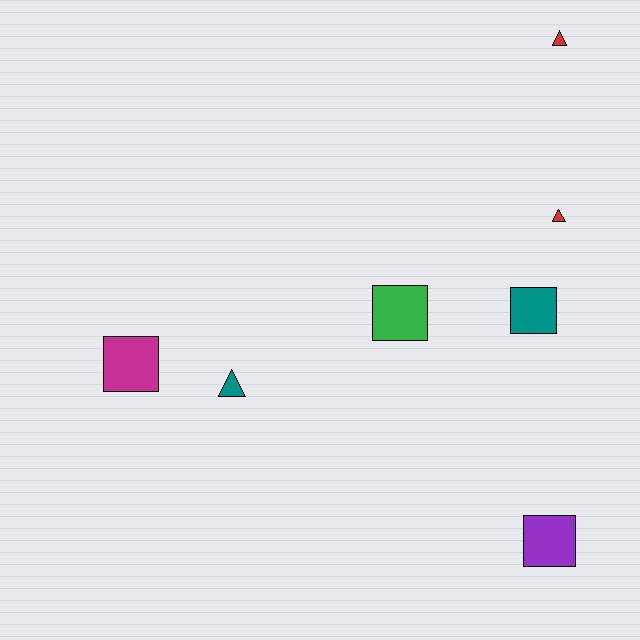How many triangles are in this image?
There are 3 triangles.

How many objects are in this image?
There are 7 objects.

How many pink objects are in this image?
There are no pink objects.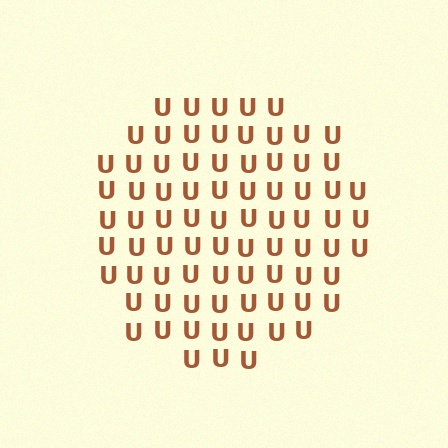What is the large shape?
The large shape is a circle.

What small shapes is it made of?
It is made of small letter U's.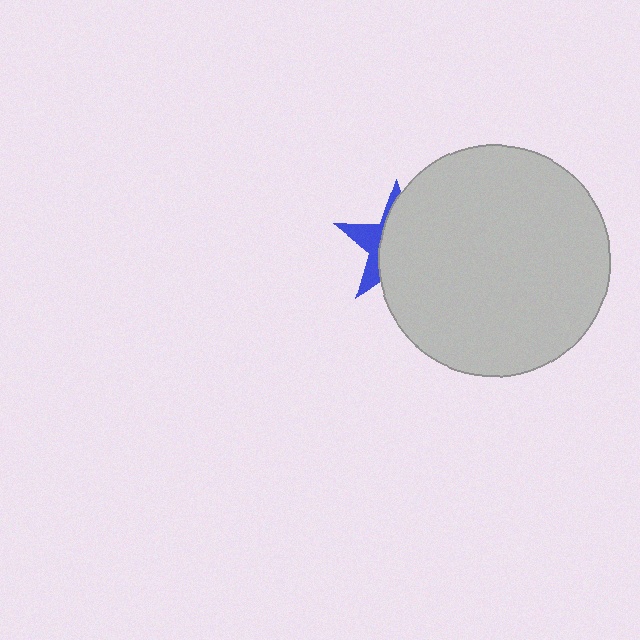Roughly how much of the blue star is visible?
A small part of it is visible (roughly 32%).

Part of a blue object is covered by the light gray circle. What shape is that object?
It is a star.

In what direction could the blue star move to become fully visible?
The blue star could move left. That would shift it out from behind the light gray circle entirely.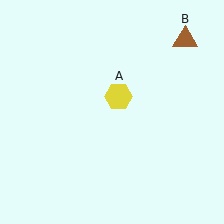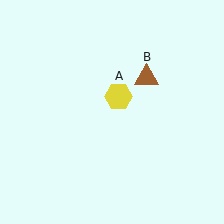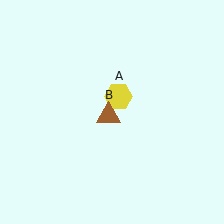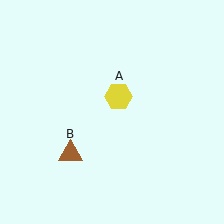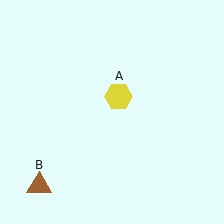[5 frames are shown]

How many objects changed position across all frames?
1 object changed position: brown triangle (object B).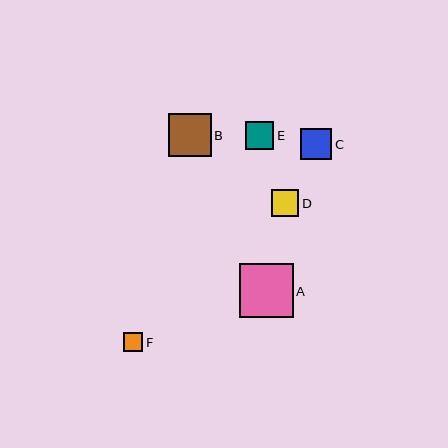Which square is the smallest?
Square F is the smallest with a size of approximately 19 pixels.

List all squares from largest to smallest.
From largest to smallest: A, B, C, E, D, F.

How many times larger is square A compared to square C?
Square A is approximately 1.7 times the size of square C.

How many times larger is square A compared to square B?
Square A is approximately 1.2 times the size of square B.